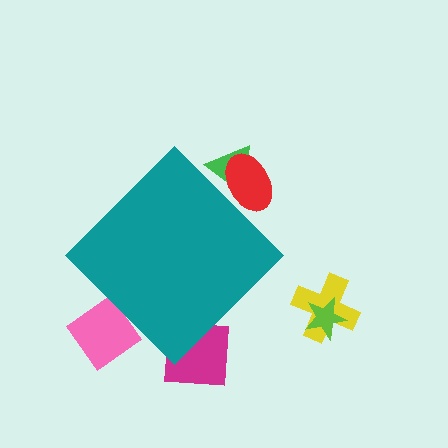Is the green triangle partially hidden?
Yes, the green triangle is partially hidden behind the teal diamond.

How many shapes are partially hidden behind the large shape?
4 shapes are partially hidden.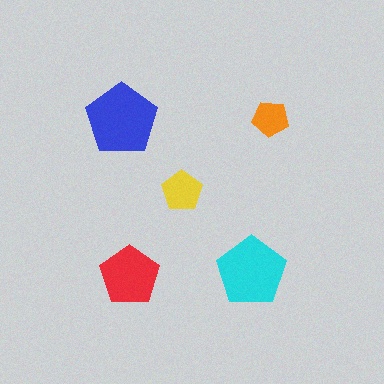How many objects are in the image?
There are 5 objects in the image.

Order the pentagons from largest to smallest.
the blue one, the cyan one, the red one, the yellow one, the orange one.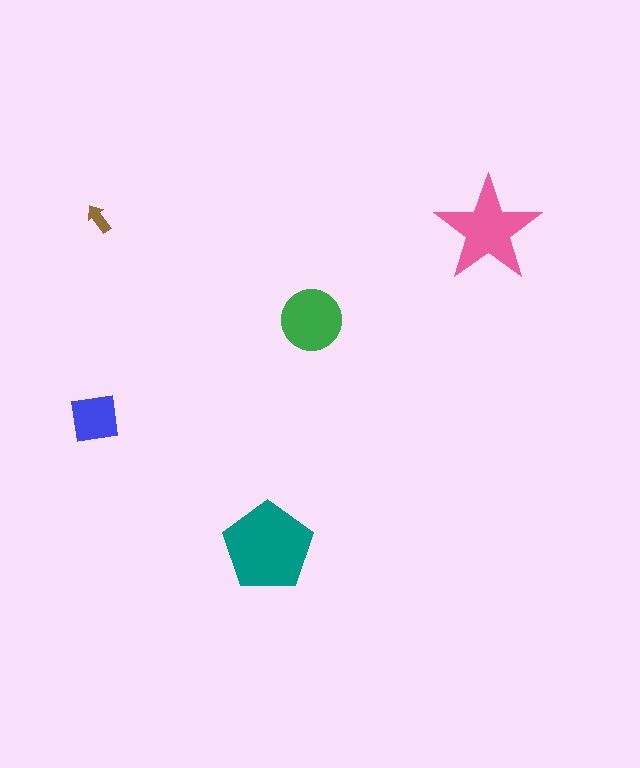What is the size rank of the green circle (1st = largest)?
3rd.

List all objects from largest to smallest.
The teal pentagon, the pink star, the green circle, the blue square, the brown arrow.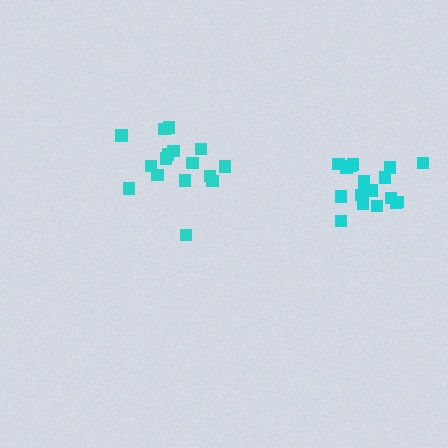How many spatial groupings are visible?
There are 2 spatial groupings.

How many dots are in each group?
Group 1: 16 dots, Group 2: 18 dots (34 total).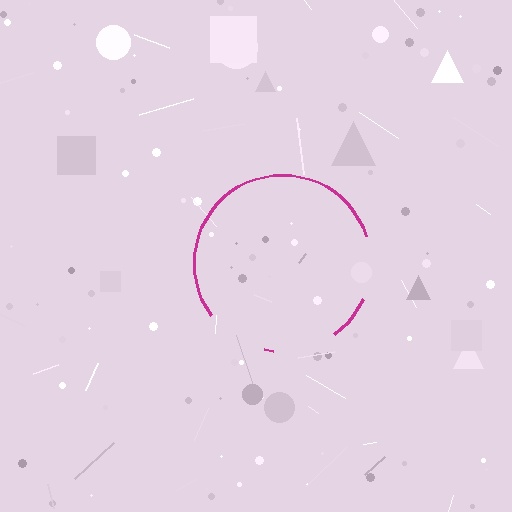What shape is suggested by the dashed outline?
The dashed outline suggests a circle.